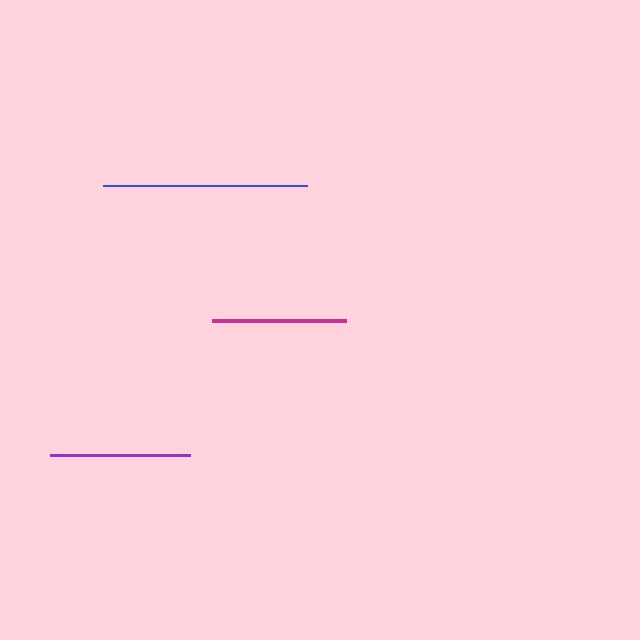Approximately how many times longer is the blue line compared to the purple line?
The blue line is approximately 1.5 times the length of the purple line.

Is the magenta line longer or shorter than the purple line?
The purple line is longer than the magenta line.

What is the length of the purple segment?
The purple segment is approximately 140 pixels long.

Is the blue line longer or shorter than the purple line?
The blue line is longer than the purple line.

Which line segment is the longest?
The blue line is the longest at approximately 204 pixels.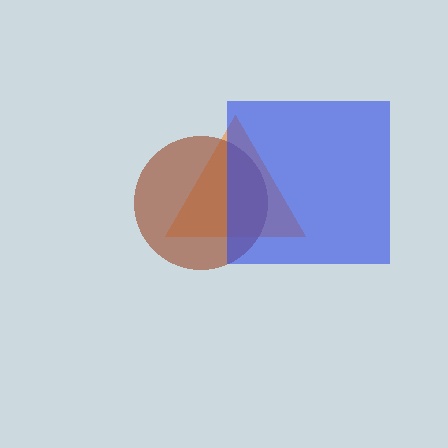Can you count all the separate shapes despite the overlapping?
Yes, there are 3 separate shapes.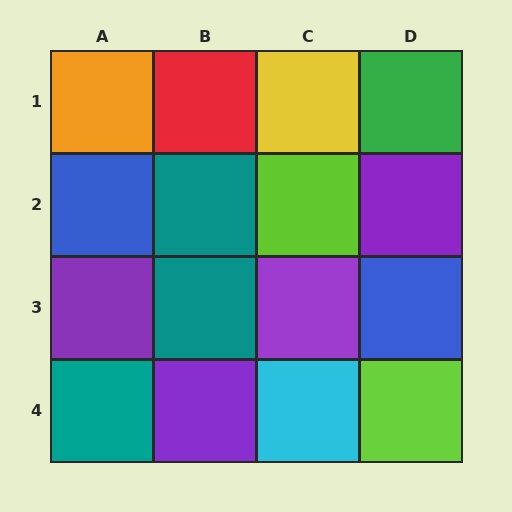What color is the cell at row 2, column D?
Purple.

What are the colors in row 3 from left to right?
Purple, teal, purple, blue.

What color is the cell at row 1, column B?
Red.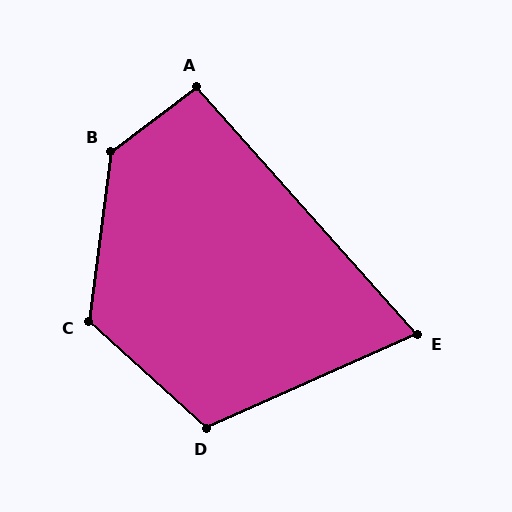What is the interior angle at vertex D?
Approximately 114 degrees (obtuse).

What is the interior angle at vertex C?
Approximately 125 degrees (obtuse).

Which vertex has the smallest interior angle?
E, at approximately 72 degrees.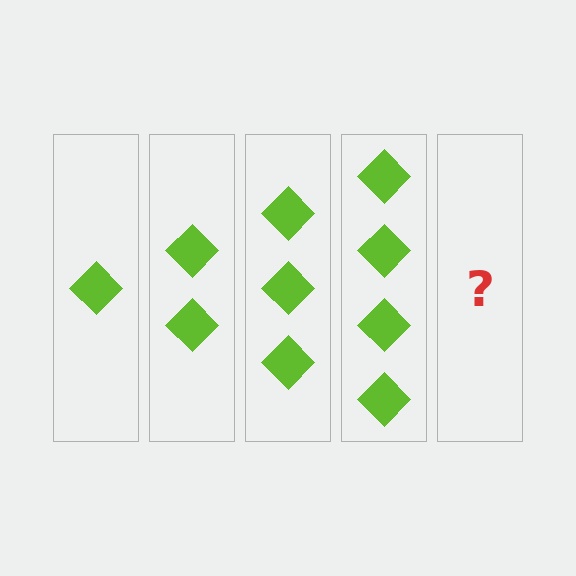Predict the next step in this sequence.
The next step is 5 diamonds.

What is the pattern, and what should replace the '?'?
The pattern is that each step adds one more diamond. The '?' should be 5 diamonds.